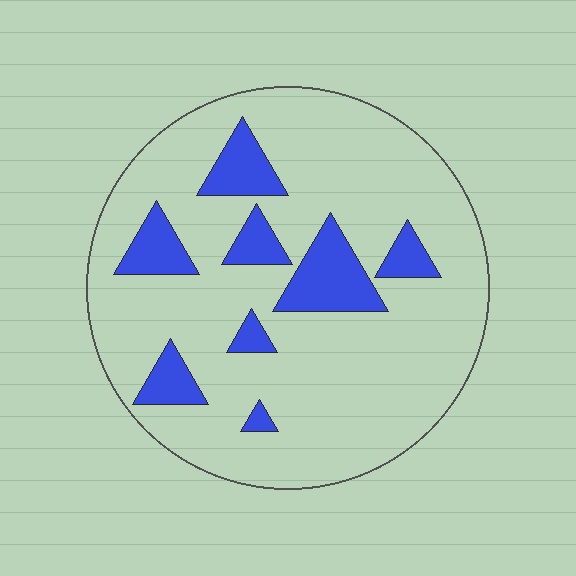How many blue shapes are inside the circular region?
8.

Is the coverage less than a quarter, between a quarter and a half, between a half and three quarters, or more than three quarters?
Less than a quarter.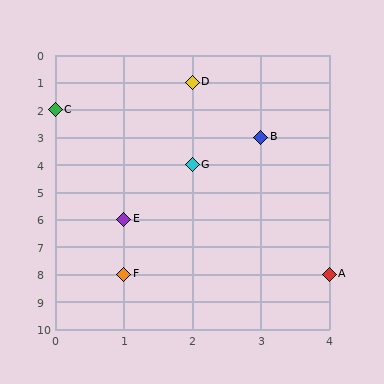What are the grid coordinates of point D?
Point D is at grid coordinates (2, 1).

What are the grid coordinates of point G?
Point G is at grid coordinates (2, 4).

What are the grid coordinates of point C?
Point C is at grid coordinates (0, 2).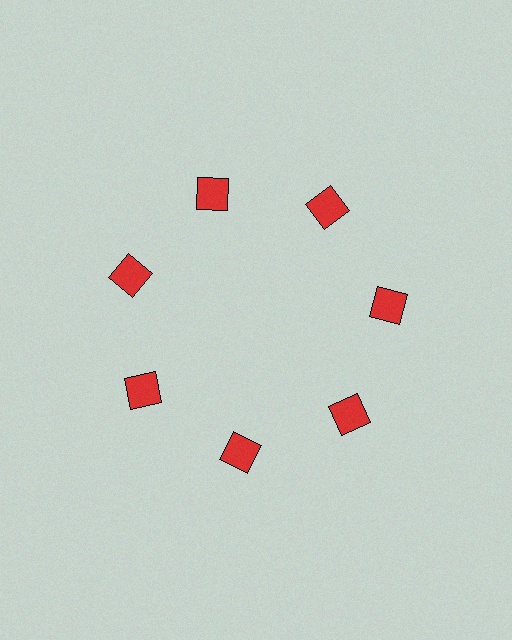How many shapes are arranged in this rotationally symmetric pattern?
There are 7 shapes, arranged in 7 groups of 1.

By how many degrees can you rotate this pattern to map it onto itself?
The pattern maps onto itself every 51 degrees of rotation.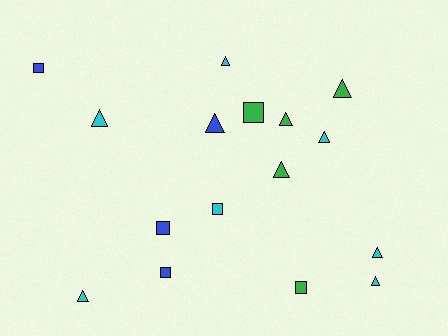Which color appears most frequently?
Cyan, with 7 objects.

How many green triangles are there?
There are 3 green triangles.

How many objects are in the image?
There are 16 objects.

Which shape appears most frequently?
Triangle, with 10 objects.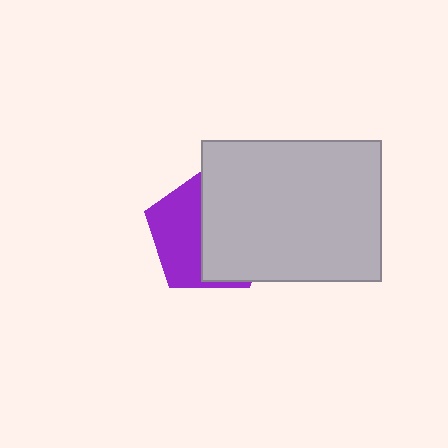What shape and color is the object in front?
The object in front is a light gray rectangle.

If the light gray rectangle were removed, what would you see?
You would see the complete purple pentagon.